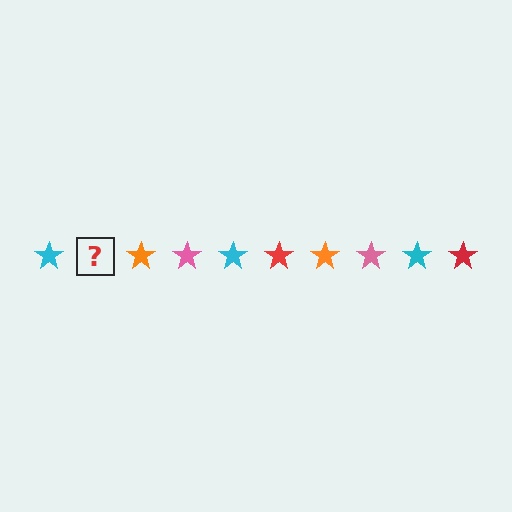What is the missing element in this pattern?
The missing element is a red star.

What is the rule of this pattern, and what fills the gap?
The rule is that the pattern cycles through cyan, red, orange, pink stars. The gap should be filled with a red star.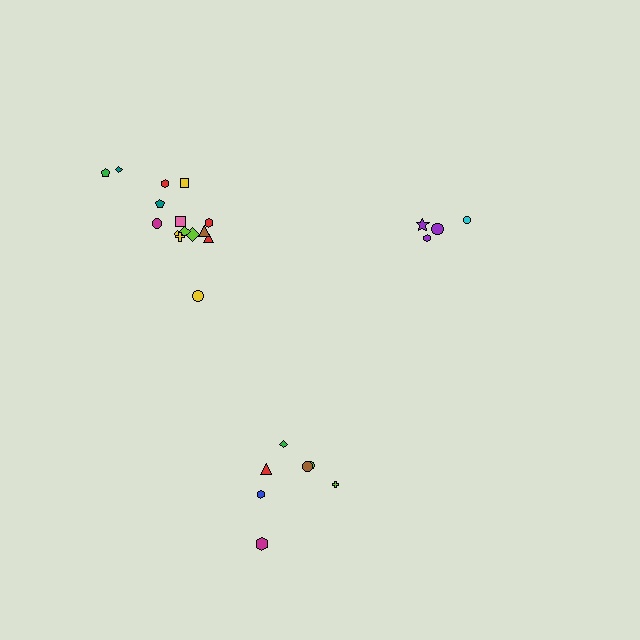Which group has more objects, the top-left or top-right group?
The top-left group.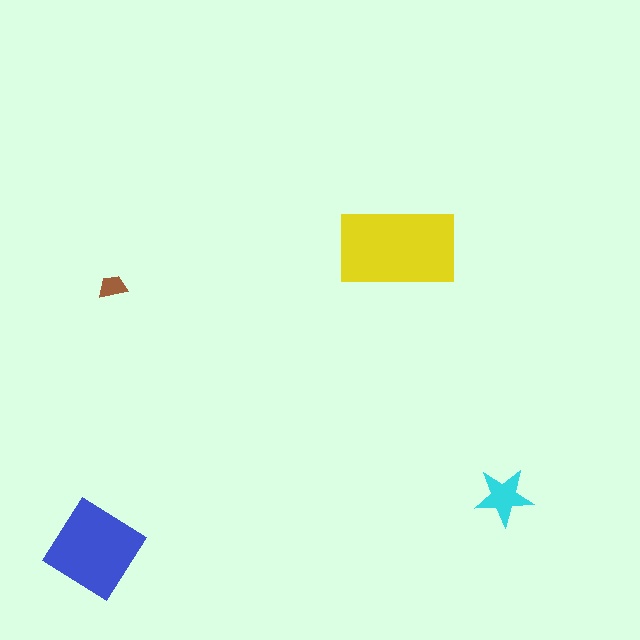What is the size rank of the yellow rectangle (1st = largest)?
1st.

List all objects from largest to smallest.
The yellow rectangle, the blue diamond, the cyan star, the brown trapezoid.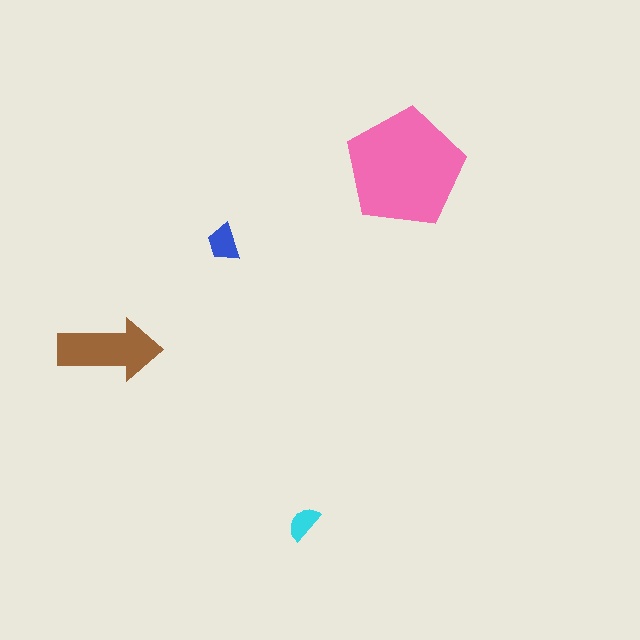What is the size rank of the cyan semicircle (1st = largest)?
4th.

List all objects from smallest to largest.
The cyan semicircle, the blue trapezoid, the brown arrow, the pink pentagon.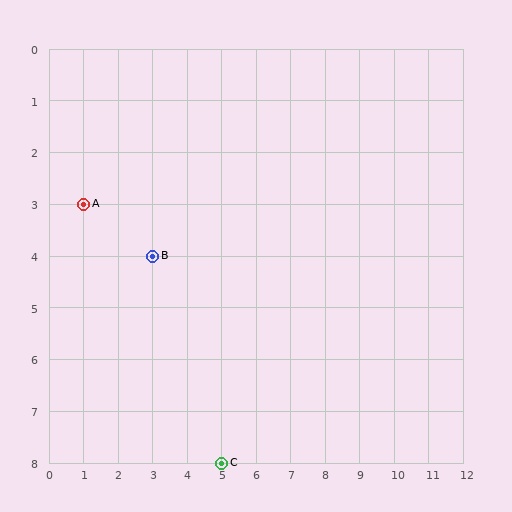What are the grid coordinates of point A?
Point A is at grid coordinates (1, 3).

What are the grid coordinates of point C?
Point C is at grid coordinates (5, 8).